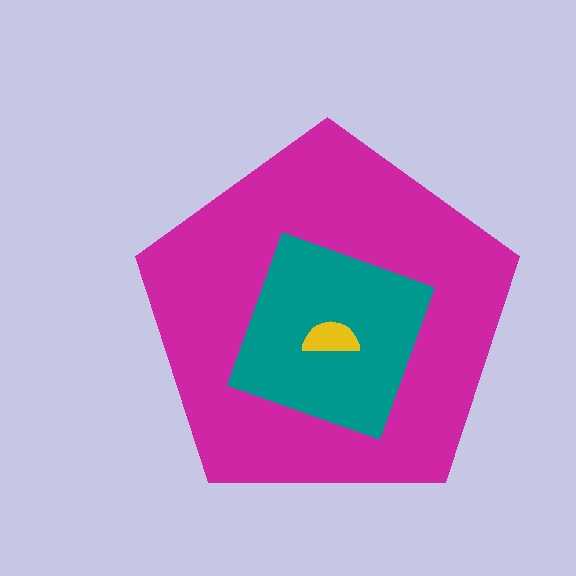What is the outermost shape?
The magenta pentagon.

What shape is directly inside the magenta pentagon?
The teal diamond.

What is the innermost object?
The yellow semicircle.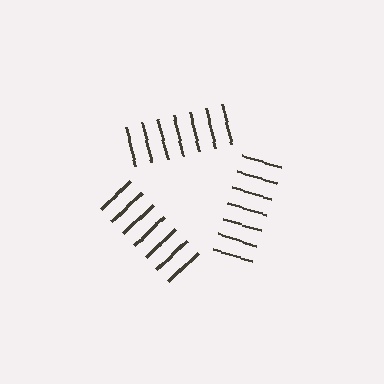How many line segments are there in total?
21 — 7 along each of the 3 edges.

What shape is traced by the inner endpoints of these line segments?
An illusory triangle — the line segments terminate on its edges but no continuous stroke is drawn.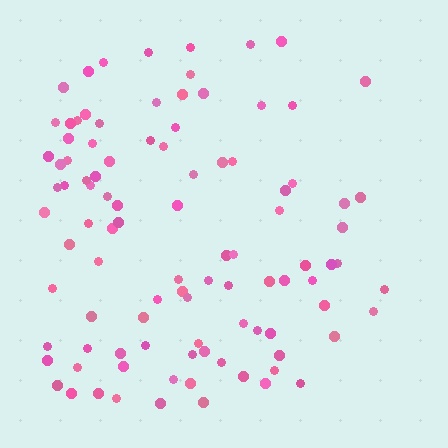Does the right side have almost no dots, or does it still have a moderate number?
Still a moderate number, just noticeably fewer than the left.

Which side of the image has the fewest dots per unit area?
The right.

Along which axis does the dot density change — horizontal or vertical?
Horizontal.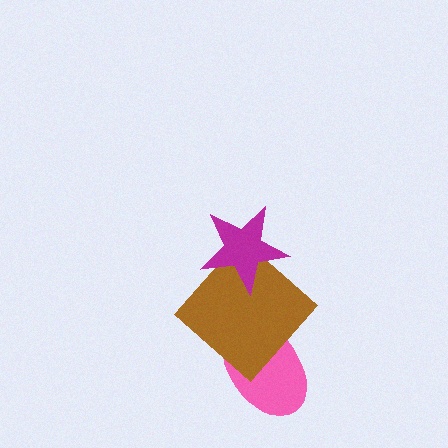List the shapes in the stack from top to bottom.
From top to bottom: the magenta star, the brown diamond, the pink ellipse.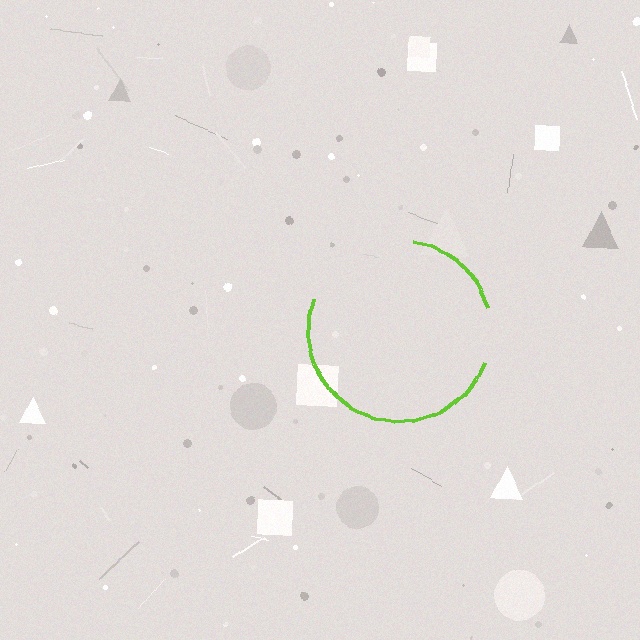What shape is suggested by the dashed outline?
The dashed outline suggests a circle.